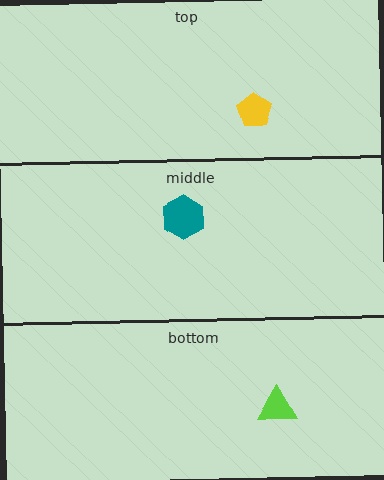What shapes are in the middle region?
The teal hexagon.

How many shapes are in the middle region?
1.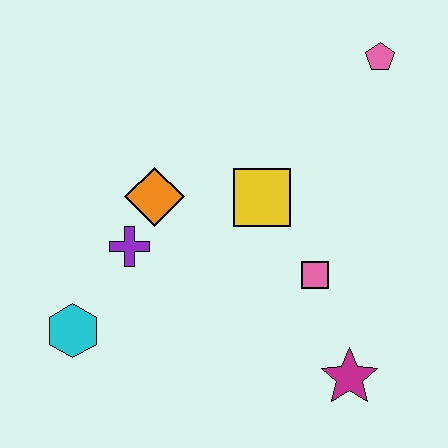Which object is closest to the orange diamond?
The purple cross is closest to the orange diamond.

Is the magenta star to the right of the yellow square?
Yes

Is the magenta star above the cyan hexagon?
No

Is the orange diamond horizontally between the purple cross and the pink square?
Yes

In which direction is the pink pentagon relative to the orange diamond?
The pink pentagon is to the right of the orange diamond.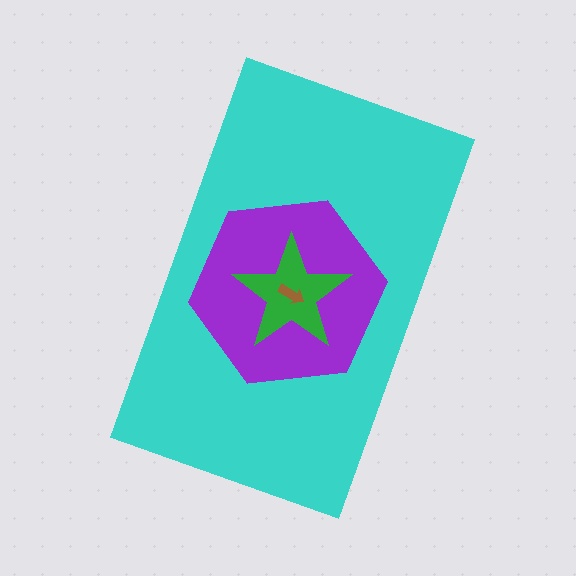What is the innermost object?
The brown arrow.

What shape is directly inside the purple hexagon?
The green star.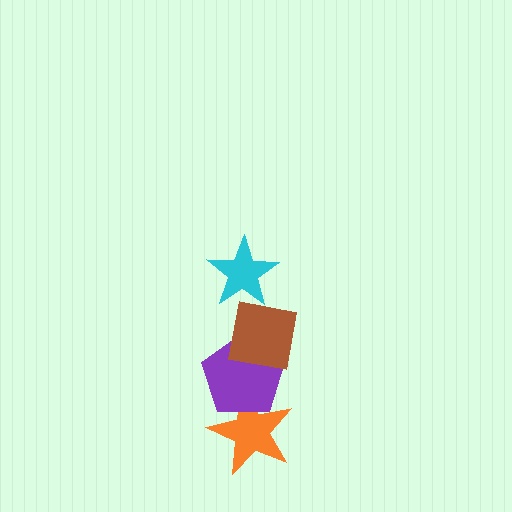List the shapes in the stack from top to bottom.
From top to bottom: the cyan star, the brown square, the purple pentagon, the orange star.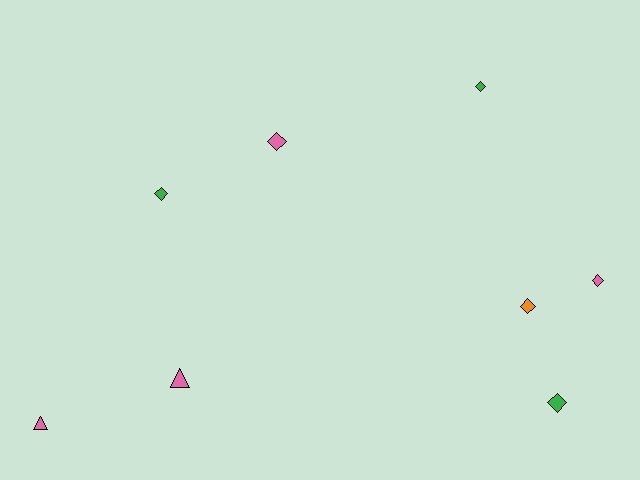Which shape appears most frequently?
Diamond, with 6 objects.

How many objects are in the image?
There are 8 objects.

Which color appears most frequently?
Pink, with 4 objects.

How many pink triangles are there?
There are 2 pink triangles.